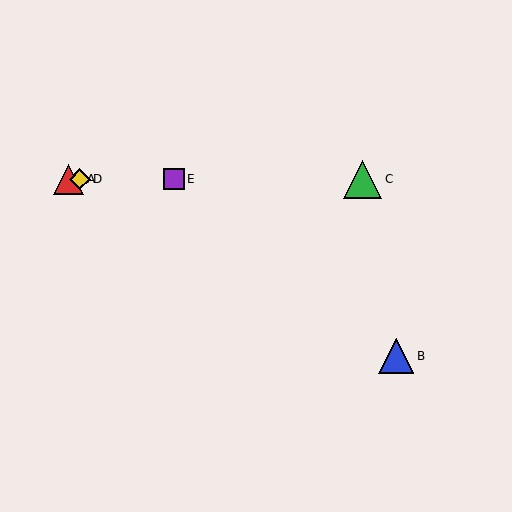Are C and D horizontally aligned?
Yes, both are at y≈179.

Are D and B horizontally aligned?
No, D is at y≈179 and B is at y≈356.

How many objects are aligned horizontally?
4 objects (A, C, D, E) are aligned horizontally.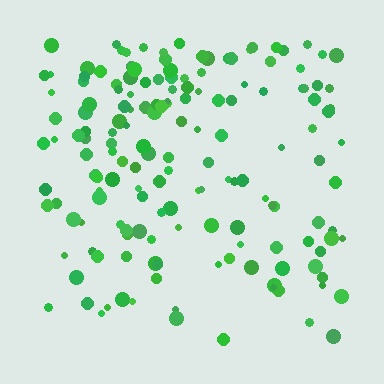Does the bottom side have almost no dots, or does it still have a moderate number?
Still a moderate number, just noticeably fewer than the top.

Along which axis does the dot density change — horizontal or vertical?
Vertical.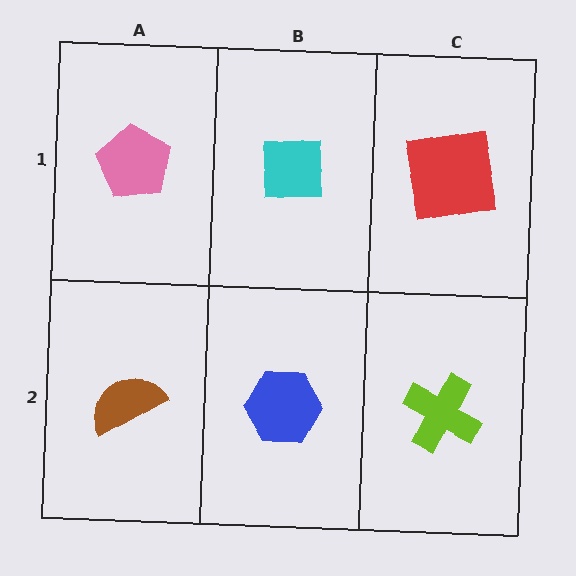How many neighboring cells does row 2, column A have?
2.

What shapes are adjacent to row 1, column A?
A brown semicircle (row 2, column A), a cyan square (row 1, column B).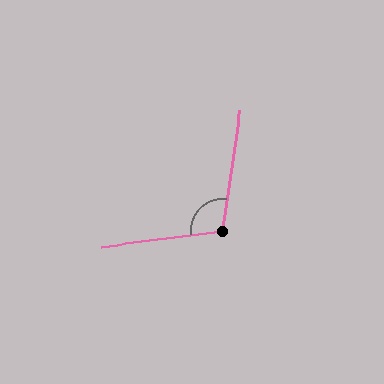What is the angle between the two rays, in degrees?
Approximately 106 degrees.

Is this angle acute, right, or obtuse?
It is obtuse.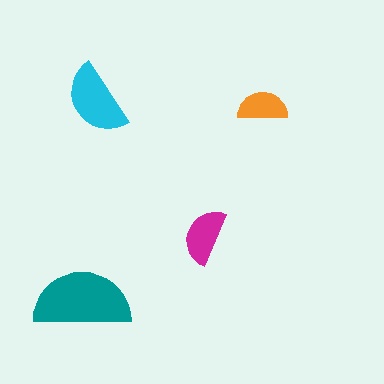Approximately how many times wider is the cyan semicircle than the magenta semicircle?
About 1.5 times wider.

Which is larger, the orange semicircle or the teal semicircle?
The teal one.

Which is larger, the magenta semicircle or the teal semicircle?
The teal one.